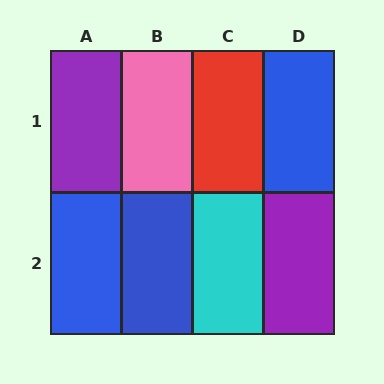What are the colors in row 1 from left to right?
Purple, pink, red, blue.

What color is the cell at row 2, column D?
Purple.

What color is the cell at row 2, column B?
Blue.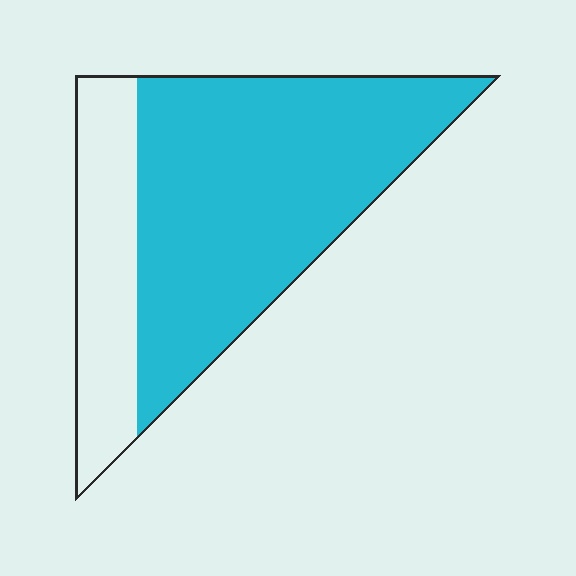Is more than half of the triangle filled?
Yes.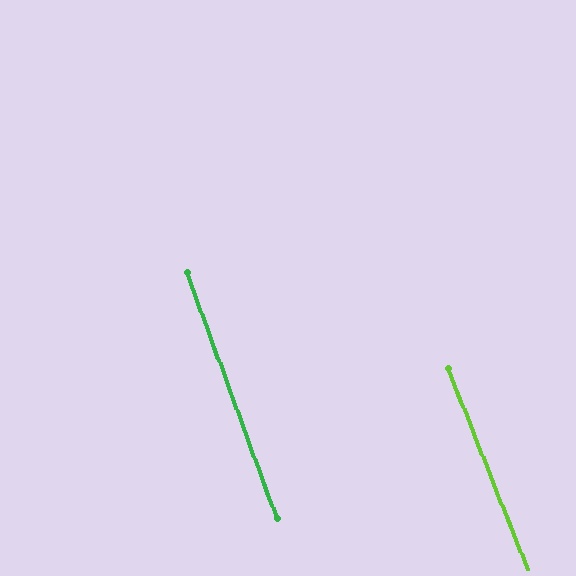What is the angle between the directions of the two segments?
Approximately 2 degrees.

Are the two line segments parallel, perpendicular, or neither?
Parallel — their directions differ by only 1.5°.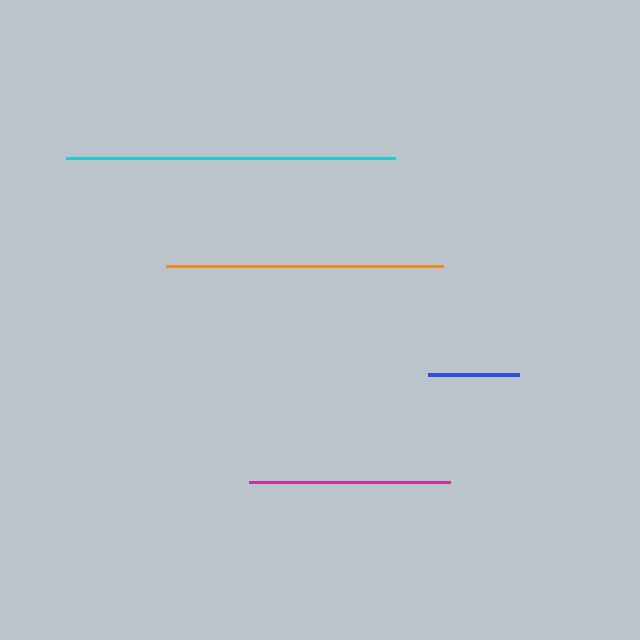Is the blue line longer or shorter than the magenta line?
The magenta line is longer than the blue line.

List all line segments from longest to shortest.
From longest to shortest: cyan, orange, magenta, blue.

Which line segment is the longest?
The cyan line is the longest at approximately 329 pixels.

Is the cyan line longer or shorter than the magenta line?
The cyan line is longer than the magenta line.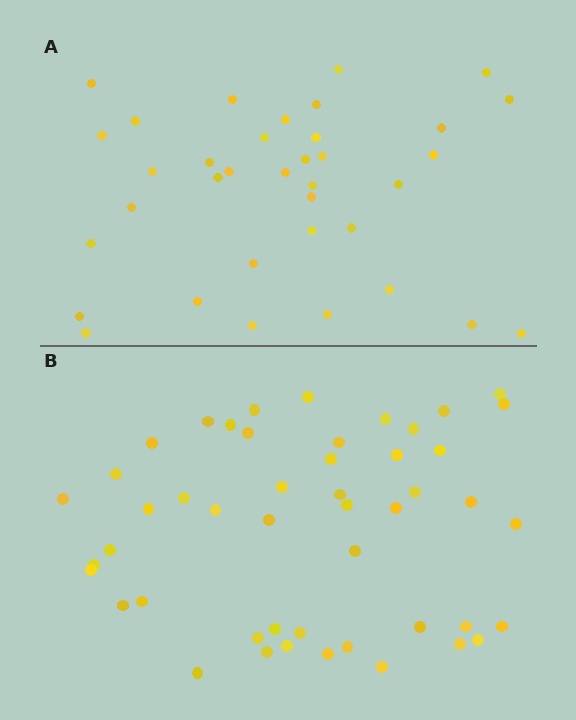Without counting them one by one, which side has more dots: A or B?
Region B (the bottom region) has more dots.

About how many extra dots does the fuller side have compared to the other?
Region B has roughly 12 or so more dots than region A.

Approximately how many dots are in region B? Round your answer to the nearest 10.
About 50 dots. (The exact count is 48, which rounds to 50.)